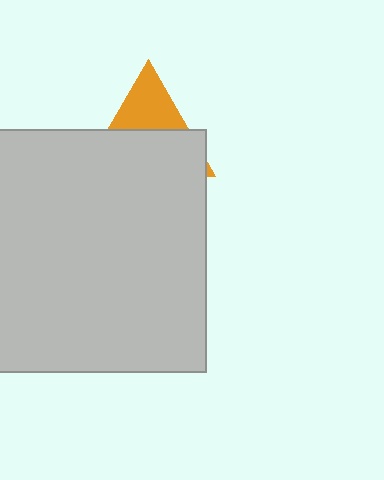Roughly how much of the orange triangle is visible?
A small part of it is visible (roughly 36%).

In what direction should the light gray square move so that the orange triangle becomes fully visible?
The light gray square should move down. That is the shortest direction to clear the overlap and leave the orange triangle fully visible.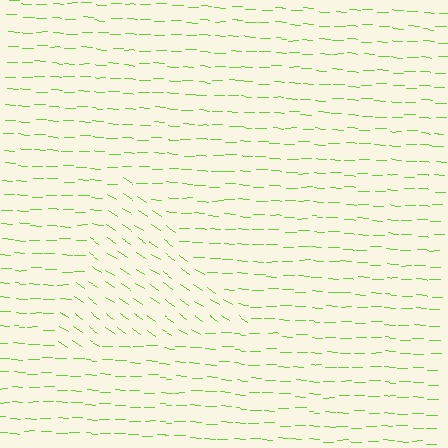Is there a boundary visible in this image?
Yes, there is a texture boundary formed by a change in line orientation.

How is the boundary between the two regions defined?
The boundary is defined purely by a change in line orientation (approximately 32 degrees difference). All lines are the same color and thickness.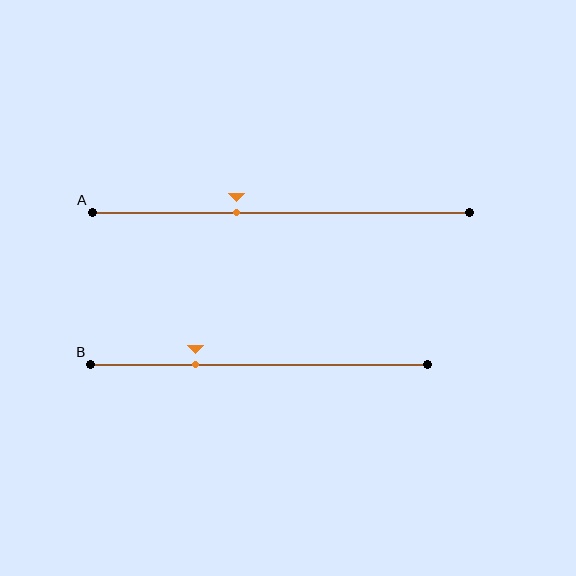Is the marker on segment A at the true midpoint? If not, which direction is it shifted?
No, the marker on segment A is shifted to the left by about 12% of the segment length.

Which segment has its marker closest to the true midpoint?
Segment A has its marker closest to the true midpoint.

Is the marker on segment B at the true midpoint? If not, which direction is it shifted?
No, the marker on segment B is shifted to the left by about 19% of the segment length.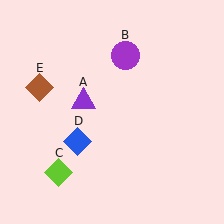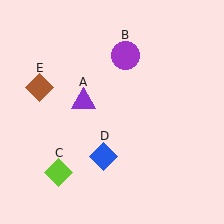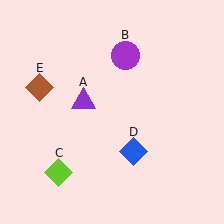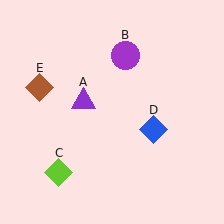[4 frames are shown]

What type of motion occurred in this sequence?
The blue diamond (object D) rotated counterclockwise around the center of the scene.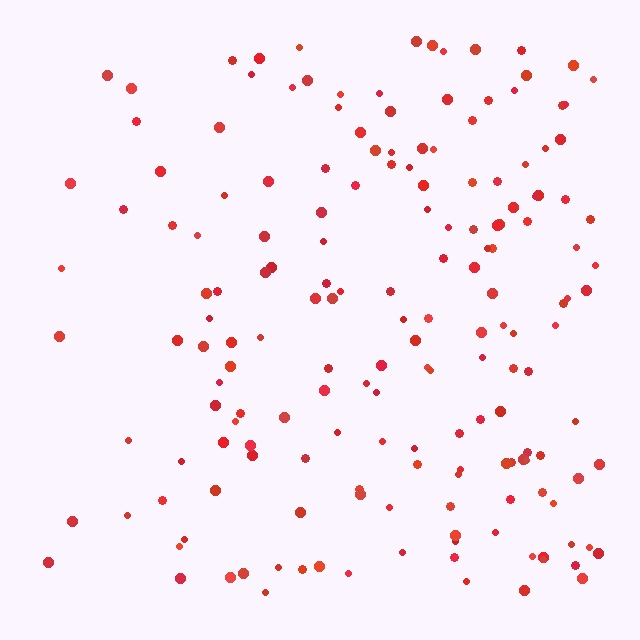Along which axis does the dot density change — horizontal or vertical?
Horizontal.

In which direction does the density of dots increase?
From left to right, with the right side densest.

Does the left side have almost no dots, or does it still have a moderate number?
Still a moderate number, just noticeably fewer than the right.